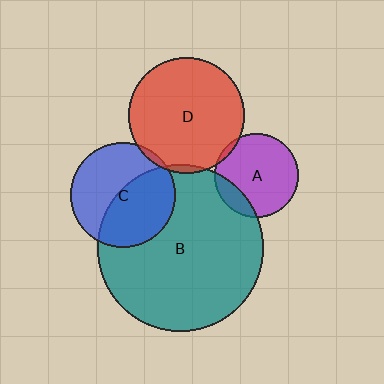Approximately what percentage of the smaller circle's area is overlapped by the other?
Approximately 5%.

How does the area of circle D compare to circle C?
Approximately 1.2 times.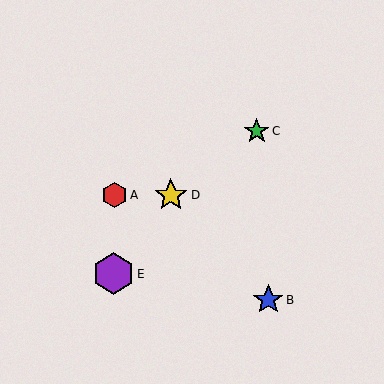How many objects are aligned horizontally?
2 objects (A, D) are aligned horizontally.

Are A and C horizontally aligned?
No, A is at y≈195 and C is at y≈131.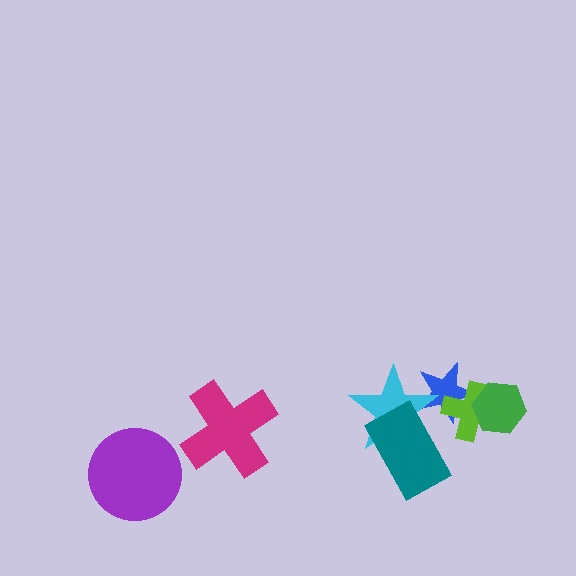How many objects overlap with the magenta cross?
0 objects overlap with the magenta cross.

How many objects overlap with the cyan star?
2 objects overlap with the cyan star.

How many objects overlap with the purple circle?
0 objects overlap with the purple circle.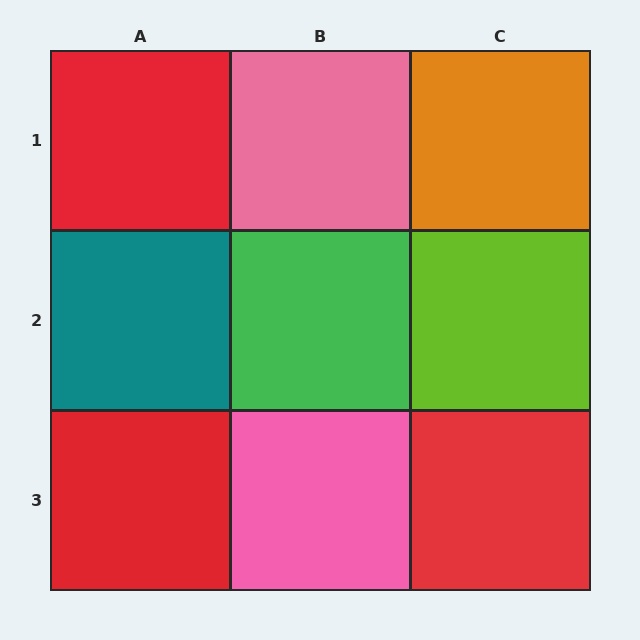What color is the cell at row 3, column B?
Pink.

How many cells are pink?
2 cells are pink.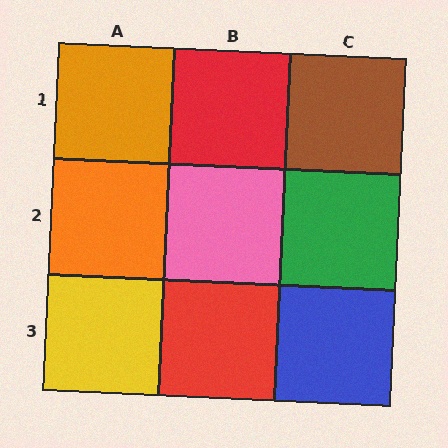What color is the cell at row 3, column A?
Yellow.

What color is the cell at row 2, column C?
Green.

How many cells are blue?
1 cell is blue.